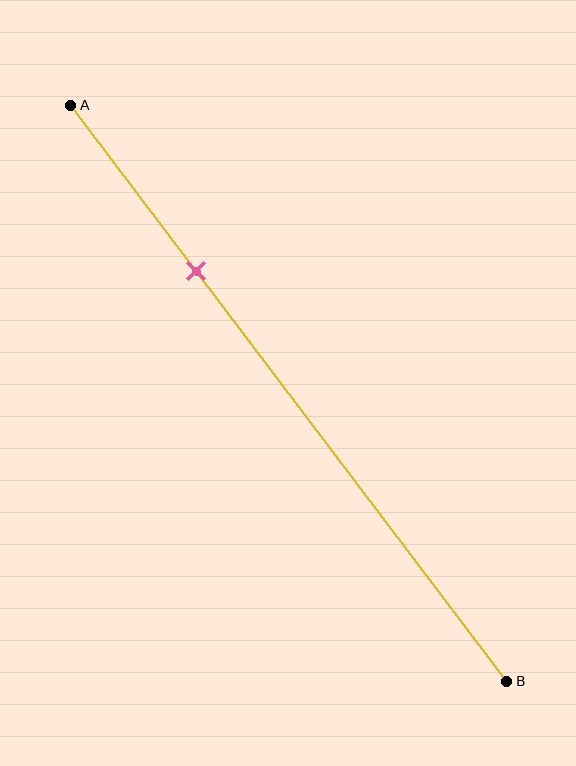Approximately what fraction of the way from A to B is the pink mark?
The pink mark is approximately 30% of the way from A to B.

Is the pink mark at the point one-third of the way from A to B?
No, the mark is at about 30% from A, not at the 33% one-third point.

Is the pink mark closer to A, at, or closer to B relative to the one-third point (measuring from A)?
The pink mark is closer to point A than the one-third point of segment AB.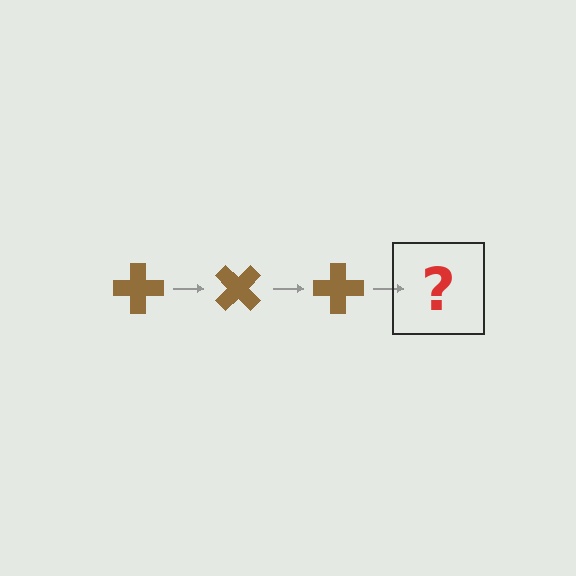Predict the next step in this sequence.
The next step is a brown cross rotated 135 degrees.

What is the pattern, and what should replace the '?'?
The pattern is that the cross rotates 45 degrees each step. The '?' should be a brown cross rotated 135 degrees.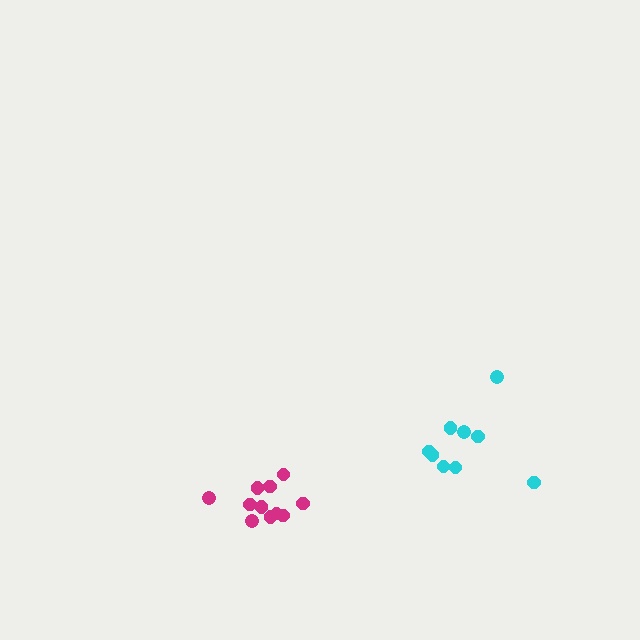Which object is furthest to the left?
The magenta cluster is leftmost.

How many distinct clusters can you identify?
There are 2 distinct clusters.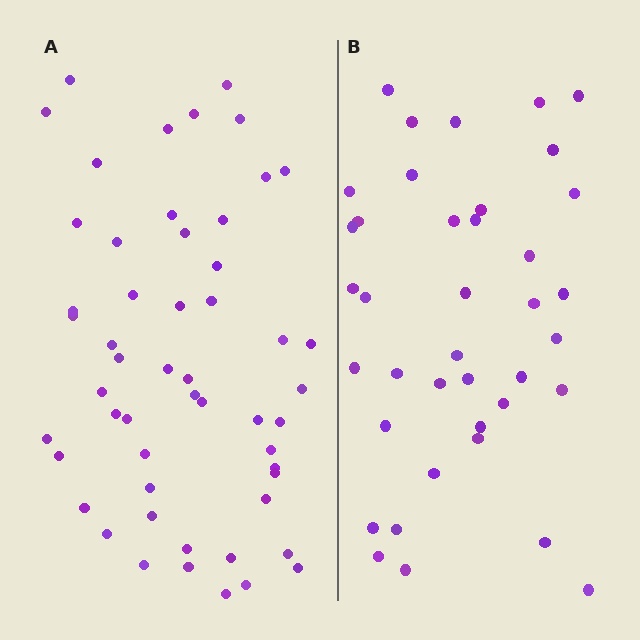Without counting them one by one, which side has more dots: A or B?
Region A (the left region) has more dots.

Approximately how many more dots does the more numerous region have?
Region A has approximately 15 more dots than region B.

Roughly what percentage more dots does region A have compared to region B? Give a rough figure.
About 35% more.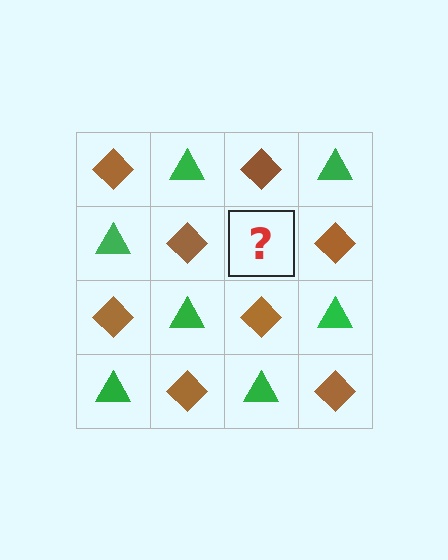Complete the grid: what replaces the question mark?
The question mark should be replaced with a green triangle.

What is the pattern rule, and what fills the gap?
The rule is that it alternates brown diamond and green triangle in a checkerboard pattern. The gap should be filled with a green triangle.